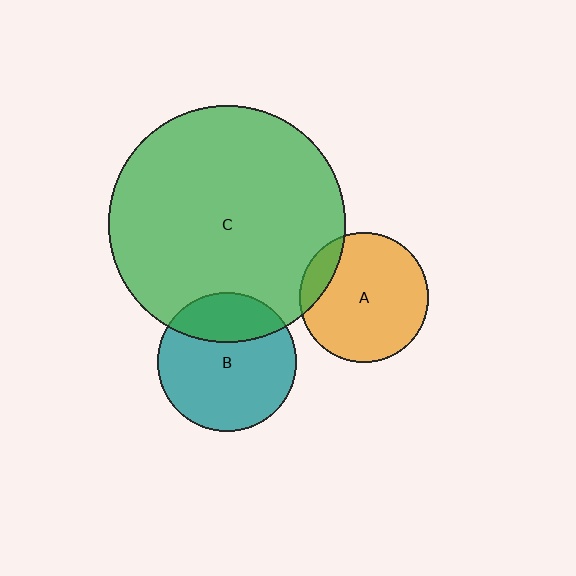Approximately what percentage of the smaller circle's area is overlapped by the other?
Approximately 15%.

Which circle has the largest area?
Circle C (green).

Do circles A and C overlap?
Yes.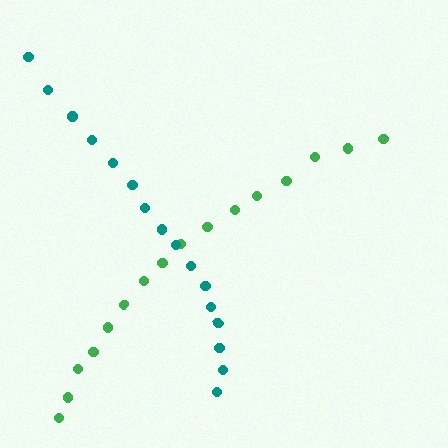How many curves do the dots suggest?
There are 2 distinct paths.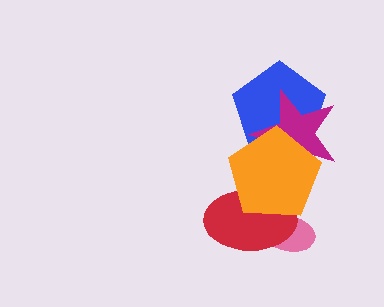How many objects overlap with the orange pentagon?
4 objects overlap with the orange pentagon.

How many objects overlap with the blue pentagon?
2 objects overlap with the blue pentagon.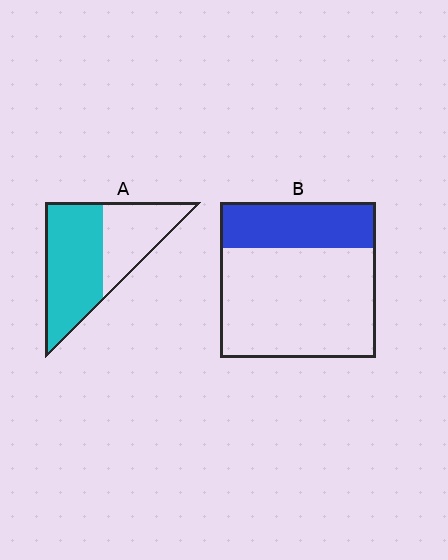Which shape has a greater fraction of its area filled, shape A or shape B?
Shape A.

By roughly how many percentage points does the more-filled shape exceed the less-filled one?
By roughly 30 percentage points (A over B).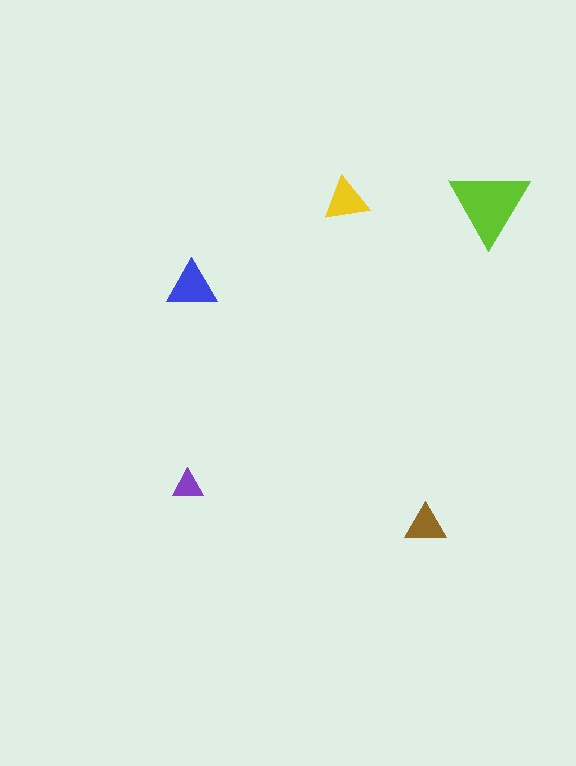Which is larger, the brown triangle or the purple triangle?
The brown one.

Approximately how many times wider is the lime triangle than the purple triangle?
About 2.5 times wider.